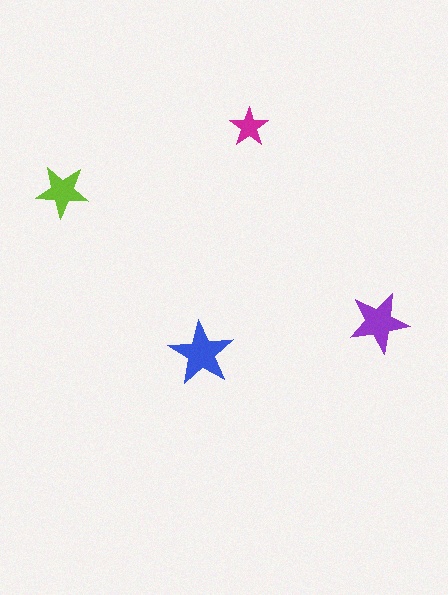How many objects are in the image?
There are 4 objects in the image.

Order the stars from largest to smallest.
the blue one, the purple one, the lime one, the magenta one.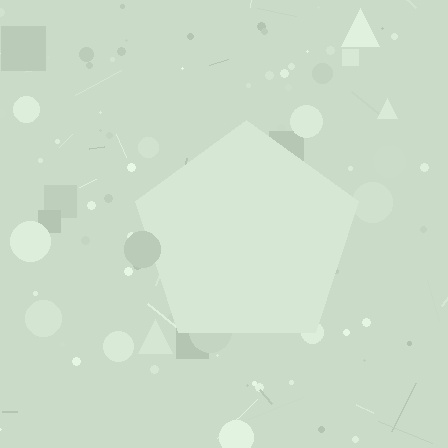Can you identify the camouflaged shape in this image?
The camouflaged shape is a pentagon.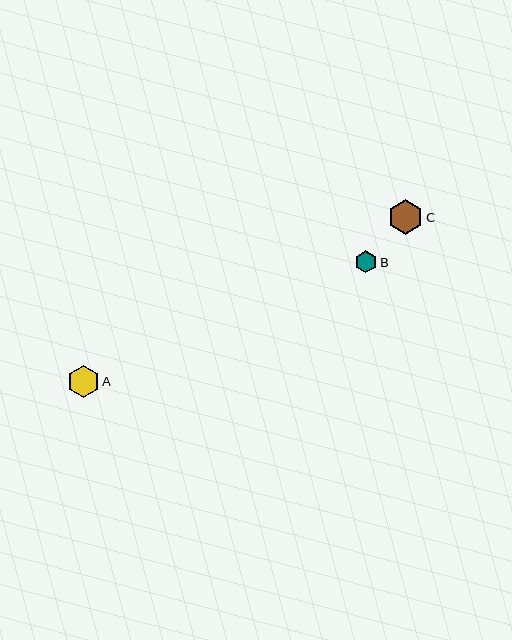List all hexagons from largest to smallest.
From largest to smallest: C, A, B.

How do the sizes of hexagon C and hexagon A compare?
Hexagon C and hexagon A are approximately the same size.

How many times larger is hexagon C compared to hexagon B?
Hexagon C is approximately 1.6 times the size of hexagon B.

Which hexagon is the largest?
Hexagon C is the largest with a size of approximately 34 pixels.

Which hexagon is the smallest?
Hexagon B is the smallest with a size of approximately 22 pixels.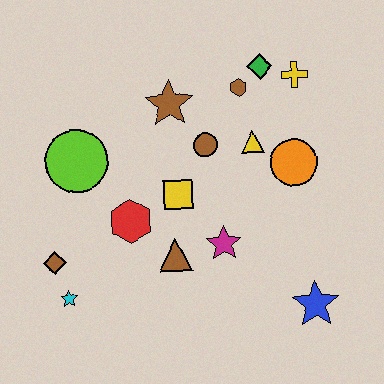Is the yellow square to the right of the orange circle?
No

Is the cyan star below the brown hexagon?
Yes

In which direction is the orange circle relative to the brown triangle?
The orange circle is to the right of the brown triangle.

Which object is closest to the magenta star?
The brown triangle is closest to the magenta star.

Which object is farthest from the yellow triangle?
The cyan star is farthest from the yellow triangle.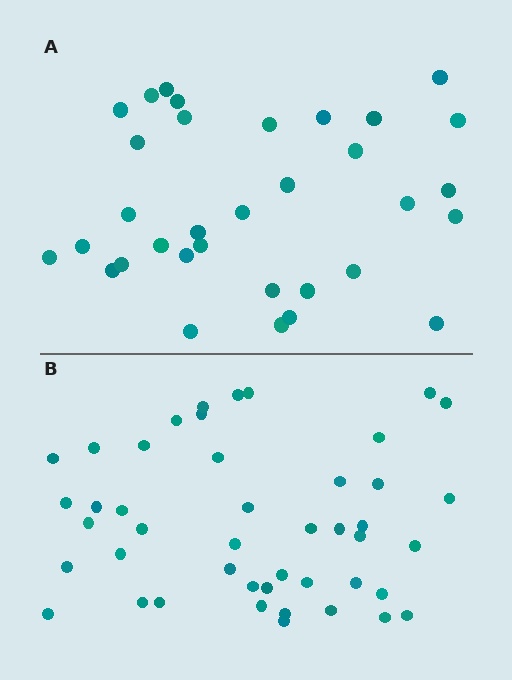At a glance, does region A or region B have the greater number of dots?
Region B (the bottom region) has more dots.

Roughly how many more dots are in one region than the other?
Region B has roughly 12 or so more dots than region A.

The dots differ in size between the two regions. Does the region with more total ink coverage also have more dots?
No. Region A has more total ink coverage because its dots are larger, but region B actually contains more individual dots. Total area can be misleading — the number of items is what matters here.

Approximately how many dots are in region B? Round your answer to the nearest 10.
About 40 dots. (The exact count is 45, which rounds to 40.)